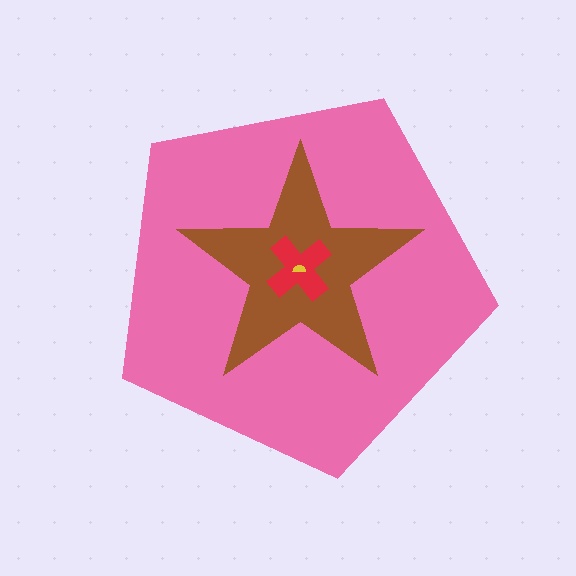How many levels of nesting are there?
4.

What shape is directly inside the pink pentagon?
The brown star.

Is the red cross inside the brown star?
Yes.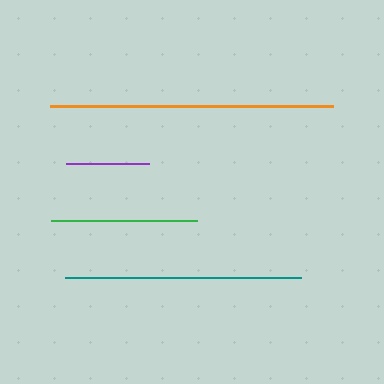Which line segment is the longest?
The orange line is the longest at approximately 283 pixels.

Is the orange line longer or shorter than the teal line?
The orange line is longer than the teal line.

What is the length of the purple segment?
The purple segment is approximately 82 pixels long.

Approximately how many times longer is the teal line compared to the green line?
The teal line is approximately 1.6 times the length of the green line.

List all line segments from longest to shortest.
From longest to shortest: orange, teal, green, purple.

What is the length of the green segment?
The green segment is approximately 146 pixels long.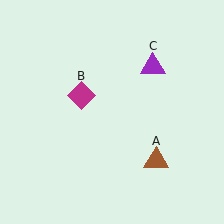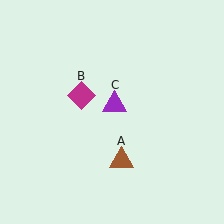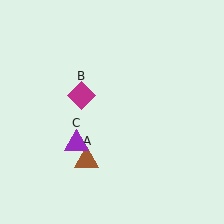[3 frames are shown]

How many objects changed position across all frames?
2 objects changed position: brown triangle (object A), purple triangle (object C).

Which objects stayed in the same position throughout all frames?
Magenta diamond (object B) remained stationary.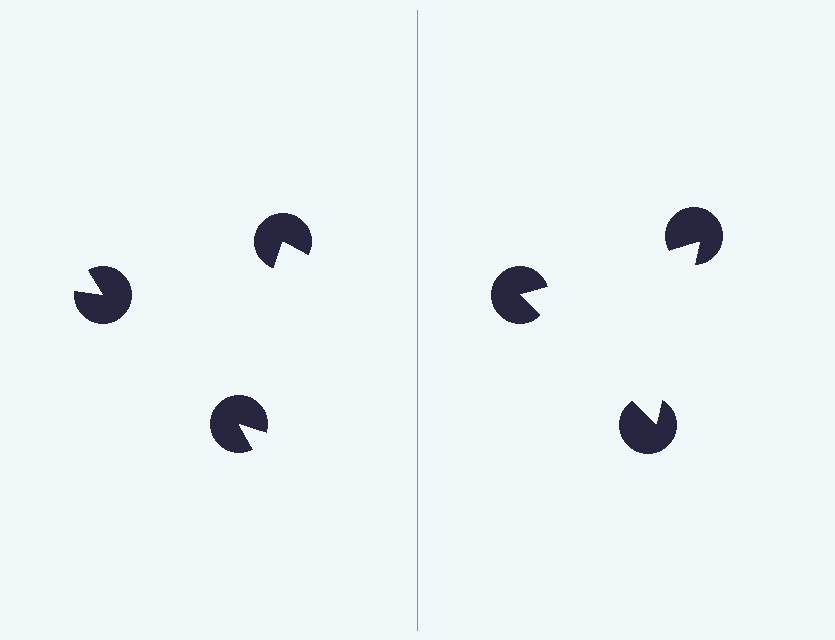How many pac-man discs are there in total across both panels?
6 — 3 on each side.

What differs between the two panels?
The pac-man discs are positioned identically on both sides; only the wedge orientations differ. On the right they align to a triangle; on the left they are misaligned.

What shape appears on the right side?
An illusory triangle.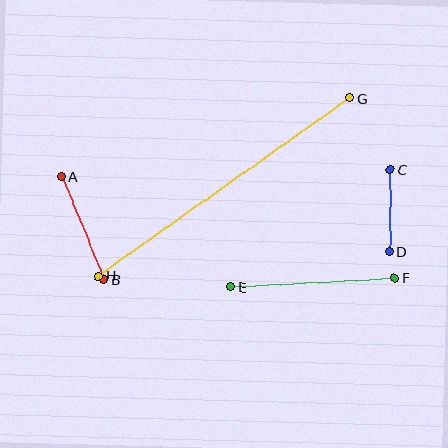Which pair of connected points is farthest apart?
Points G and H are farthest apart.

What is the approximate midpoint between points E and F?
The midpoint is at approximately (313, 282) pixels.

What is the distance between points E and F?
The distance is approximately 163 pixels.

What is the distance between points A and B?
The distance is approximately 112 pixels.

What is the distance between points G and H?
The distance is approximately 308 pixels.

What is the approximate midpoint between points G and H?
The midpoint is at approximately (224, 187) pixels.